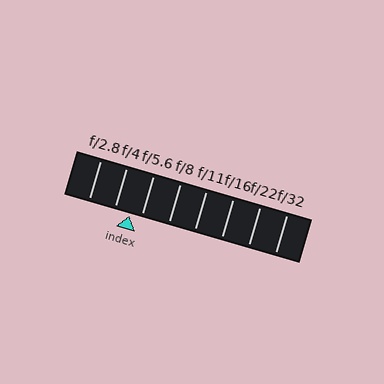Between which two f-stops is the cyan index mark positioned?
The index mark is between f/4 and f/5.6.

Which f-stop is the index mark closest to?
The index mark is closest to f/5.6.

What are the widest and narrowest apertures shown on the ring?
The widest aperture shown is f/2.8 and the narrowest is f/32.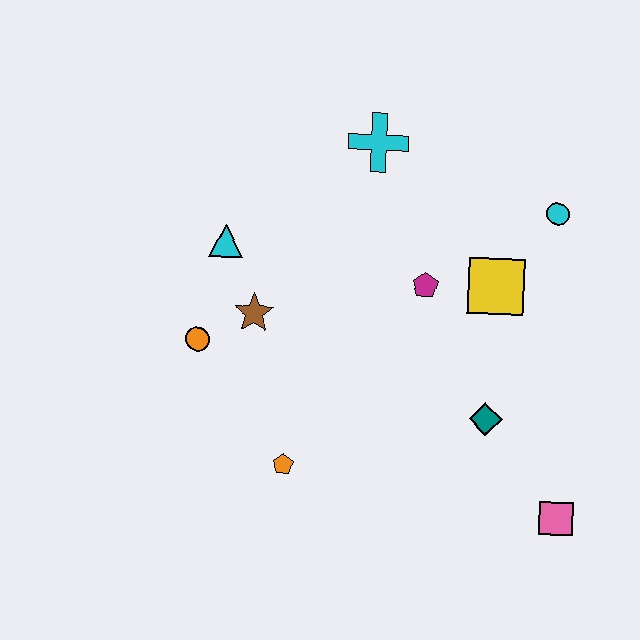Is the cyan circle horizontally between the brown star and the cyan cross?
No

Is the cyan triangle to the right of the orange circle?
Yes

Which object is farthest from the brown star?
The pink square is farthest from the brown star.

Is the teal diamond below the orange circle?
Yes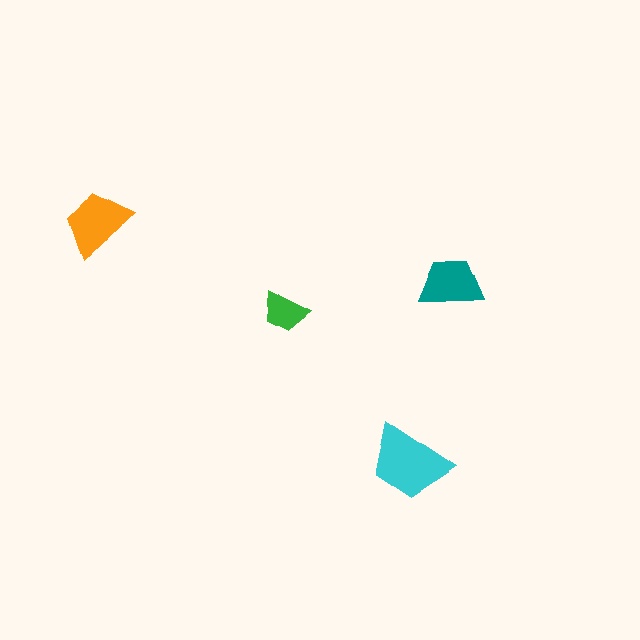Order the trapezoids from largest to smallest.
the cyan one, the orange one, the teal one, the green one.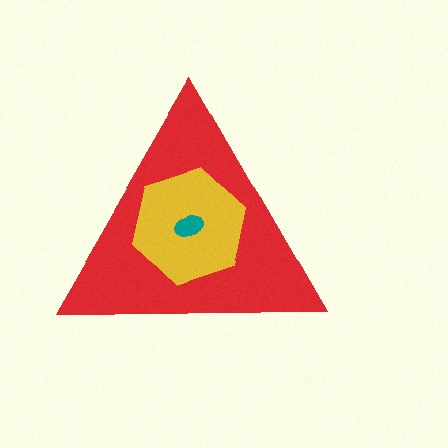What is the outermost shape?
The red triangle.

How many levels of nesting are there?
3.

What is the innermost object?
The teal ellipse.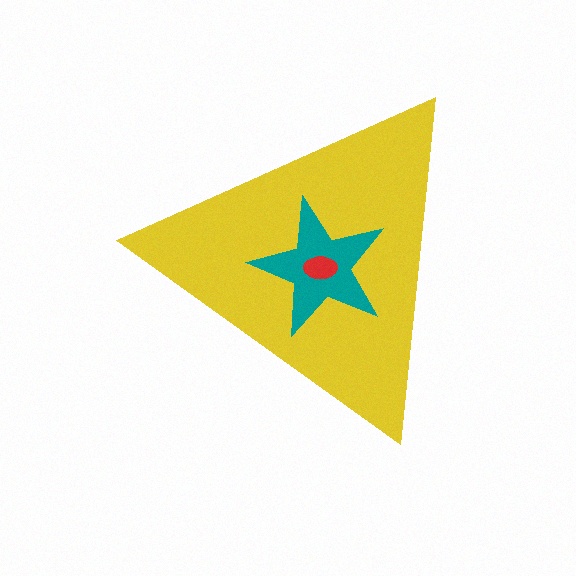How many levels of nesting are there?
3.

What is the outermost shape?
The yellow triangle.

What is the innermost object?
The red ellipse.